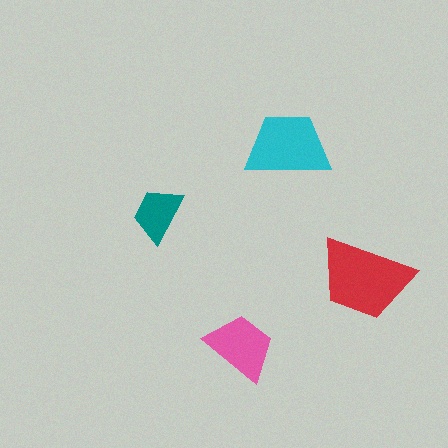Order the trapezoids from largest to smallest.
the red one, the cyan one, the pink one, the teal one.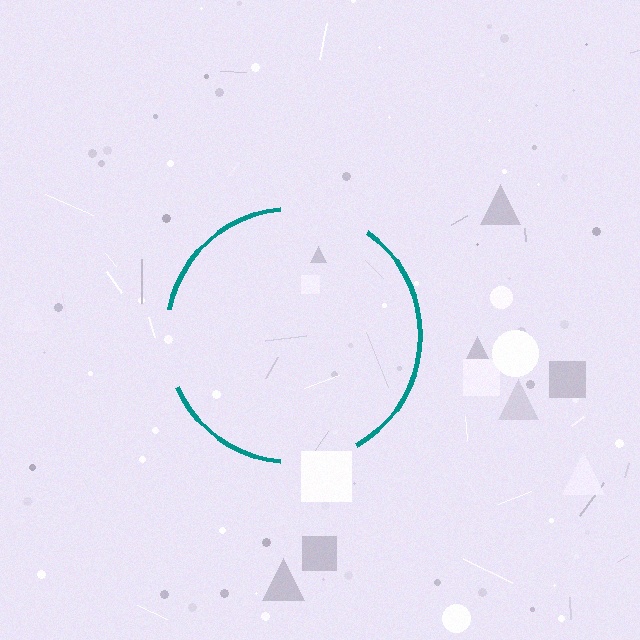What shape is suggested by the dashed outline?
The dashed outline suggests a circle.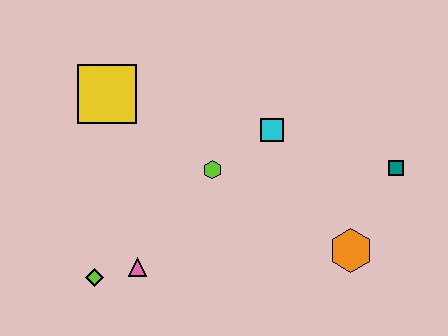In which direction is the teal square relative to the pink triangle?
The teal square is to the right of the pink triangle.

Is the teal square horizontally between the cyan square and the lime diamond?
No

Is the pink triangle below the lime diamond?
No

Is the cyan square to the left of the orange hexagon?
Yes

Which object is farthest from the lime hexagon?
The teal square is farthest from the lime hexagon.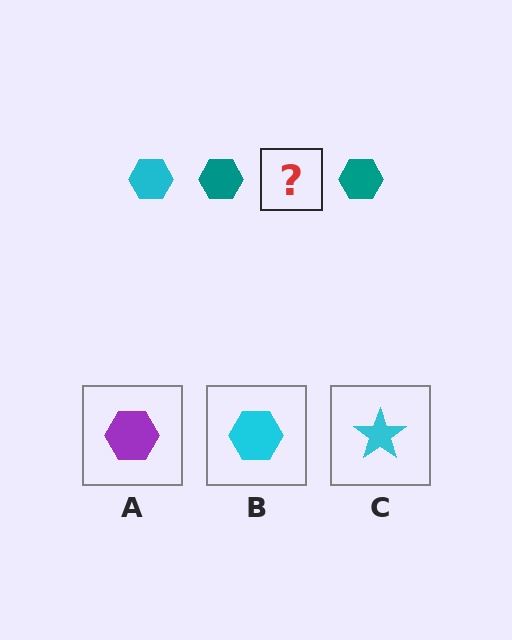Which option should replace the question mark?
Option B.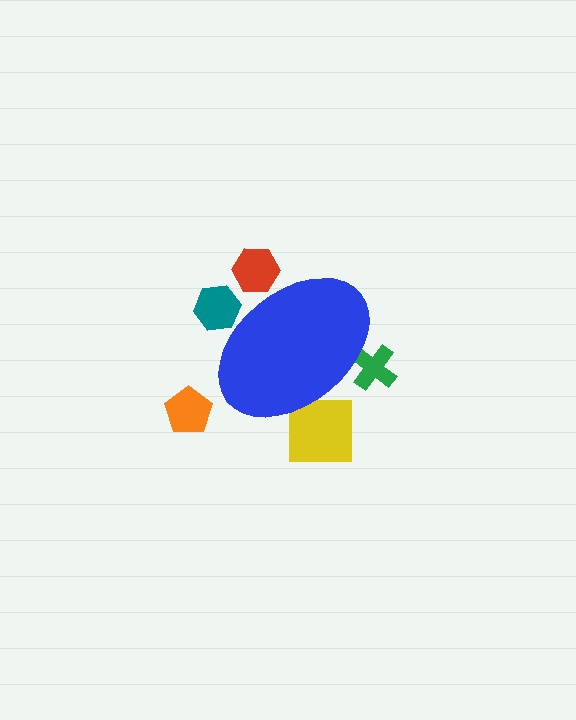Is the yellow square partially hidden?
Yes, the yellow square is partially hidden behind the blue ellipse.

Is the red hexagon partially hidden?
Yes, the red hexagon is partially hidden behind the blue ellipse.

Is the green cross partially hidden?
Yes, the green cross is partially hidden behind the blue ellipse.